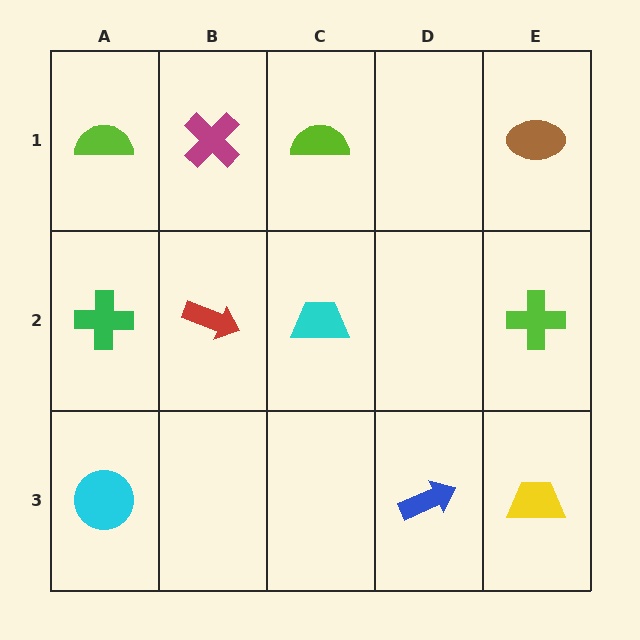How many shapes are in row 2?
4 shapes.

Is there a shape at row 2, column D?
No, that cell is empty.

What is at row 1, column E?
A brown ellipse.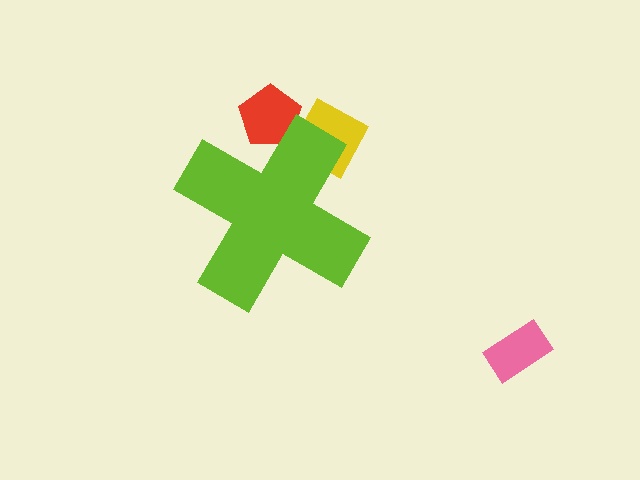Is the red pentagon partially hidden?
Yes, the red pentagon is partially hidden behind the lime cross.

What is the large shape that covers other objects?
A lime cross.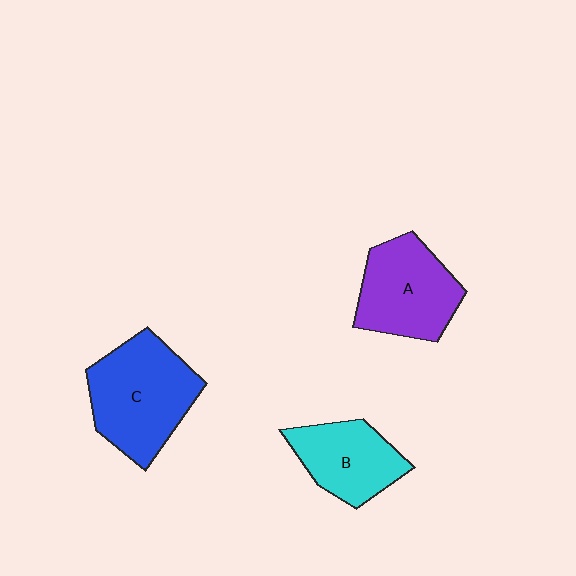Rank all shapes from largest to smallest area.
From largest to smallest: C (blue), A (purple), B (cyan).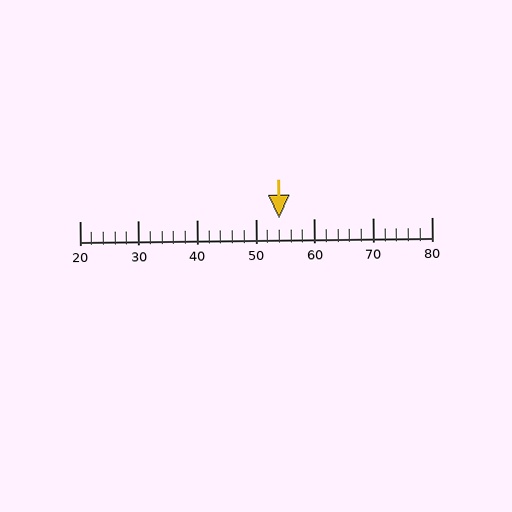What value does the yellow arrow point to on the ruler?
The yellow arrow points to approximately 54.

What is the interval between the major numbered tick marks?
The major tick marks are spaced 10 units apart.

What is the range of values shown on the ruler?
The ruler shows values from 20 to 80.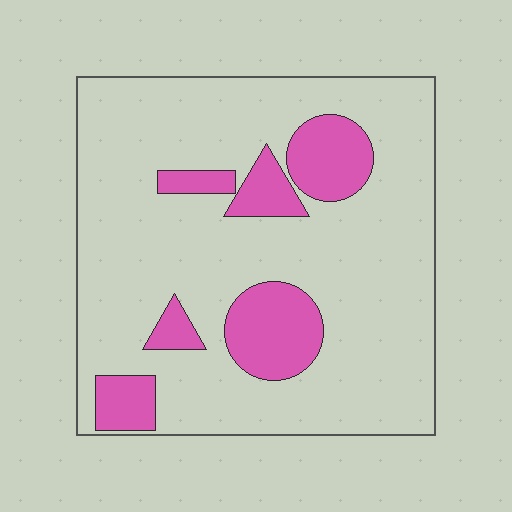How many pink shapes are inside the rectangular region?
6.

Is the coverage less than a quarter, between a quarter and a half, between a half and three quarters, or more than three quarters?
Less than a quarter.